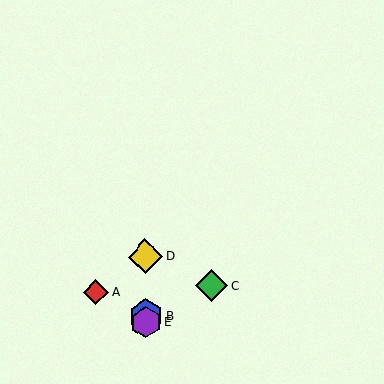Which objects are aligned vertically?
Objects B, D, E are aligned vertically.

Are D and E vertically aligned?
Yes, both are at x≈145.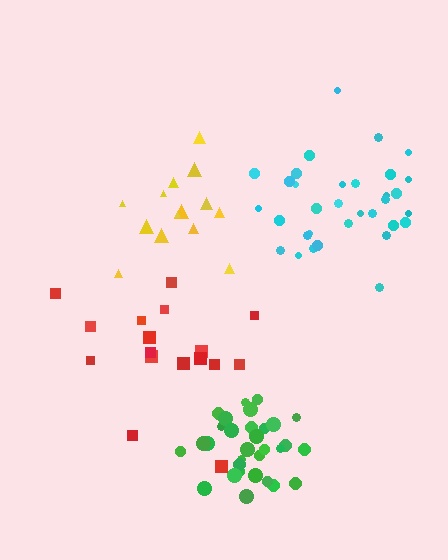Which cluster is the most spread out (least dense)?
Red.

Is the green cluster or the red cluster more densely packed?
Green.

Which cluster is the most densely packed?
Green.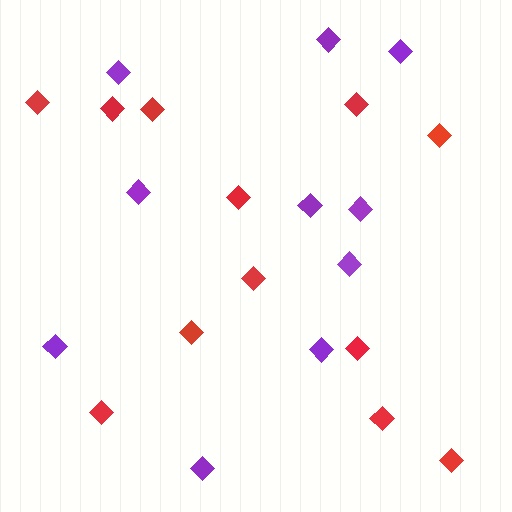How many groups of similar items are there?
There are 2 groups: one group of purple diamonds (10) and one group of red diamonds (12).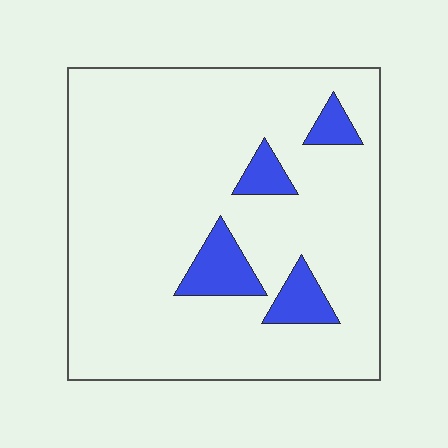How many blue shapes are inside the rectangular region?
4.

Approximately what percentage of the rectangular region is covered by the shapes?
Approximately 10%.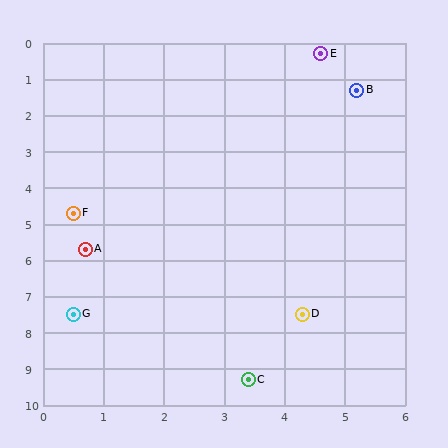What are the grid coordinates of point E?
Point E is at approximately (4.6, 0.3).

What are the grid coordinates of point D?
Point D is at approximately (4.3, 7.5).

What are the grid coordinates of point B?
Point B is at approximately (5.2, 1.3).